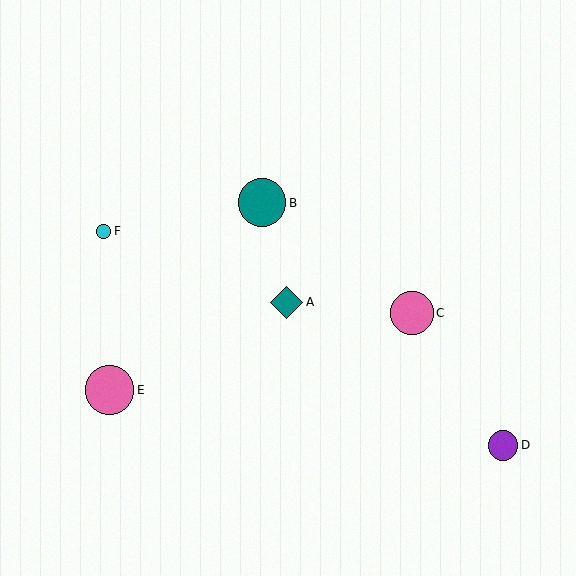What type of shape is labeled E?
Shape E is a pink circle.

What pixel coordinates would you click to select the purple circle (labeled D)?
Click at (503, 445) to select the purple circle D.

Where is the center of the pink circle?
The center of the pink circle is at (412, 313).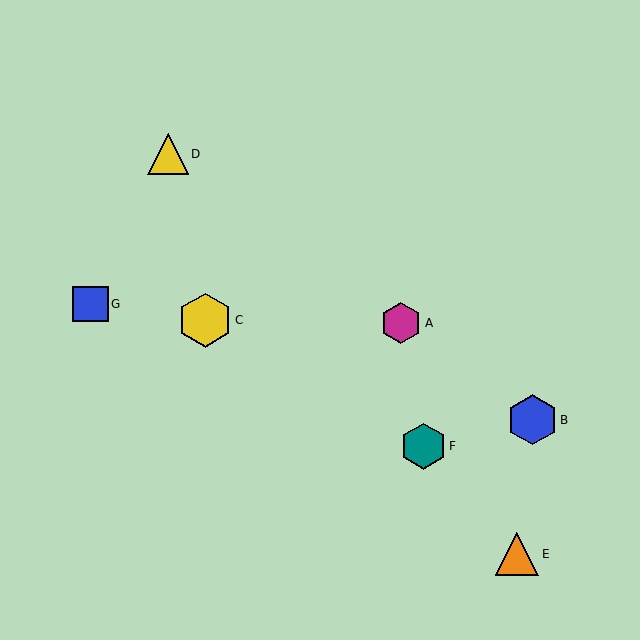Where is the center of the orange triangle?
The center of the orange triangle is at (517, 554).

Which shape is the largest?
The yellow hexagon (labeled C) is the largest.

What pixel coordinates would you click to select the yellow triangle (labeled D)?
Click at (168, 154) to select the yellow triangle D.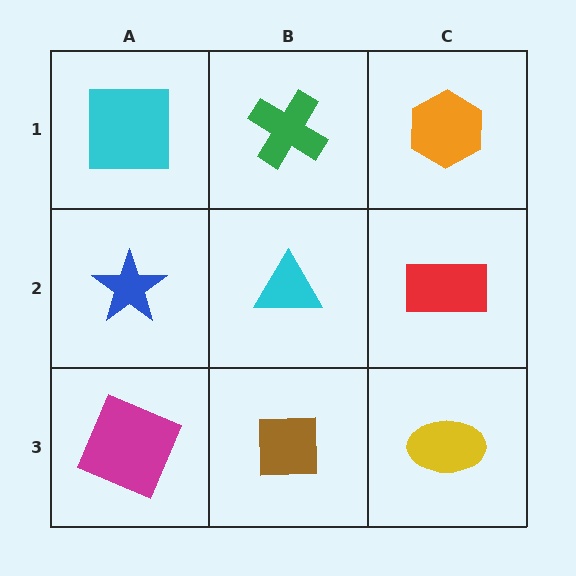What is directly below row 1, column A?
A blue star.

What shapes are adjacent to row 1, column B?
A cyan triangle (row 2, column B), a cyan square (row 1, column A), an orange hexagon (row 1, column C).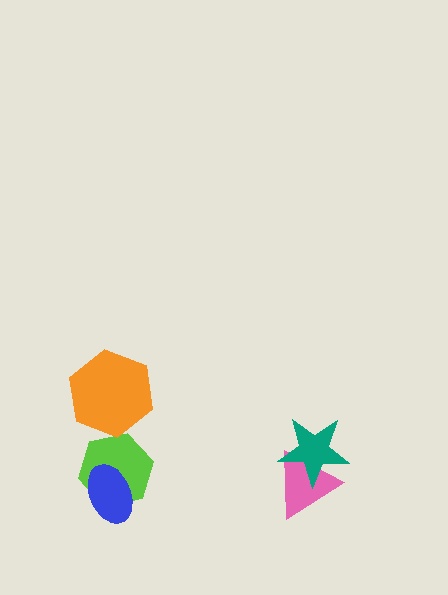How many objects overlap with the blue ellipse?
1 object overlaps with the blue ellipse.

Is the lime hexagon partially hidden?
Yes, it is partially covered by another shape.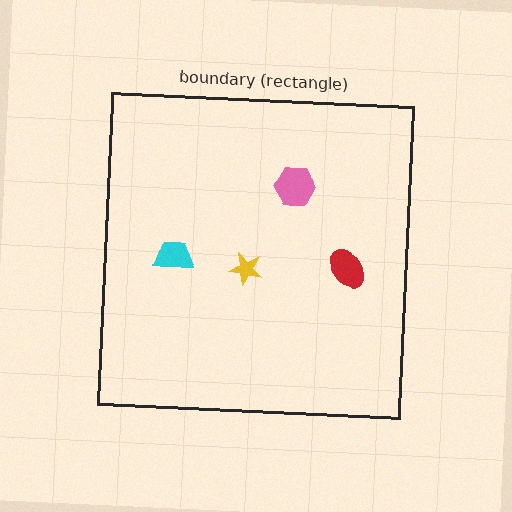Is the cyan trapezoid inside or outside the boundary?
Inside.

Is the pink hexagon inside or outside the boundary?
Inside.